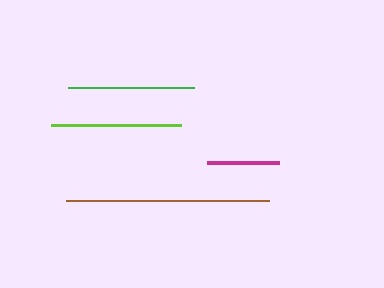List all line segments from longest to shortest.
From longest to shortest: brown, lime, green, magenta.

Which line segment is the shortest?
The magenta line is the shortest at approximately 72 pixels.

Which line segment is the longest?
The brown line is the longest at approximately 203 pixels.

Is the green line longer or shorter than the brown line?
The brown line is longer than the green line.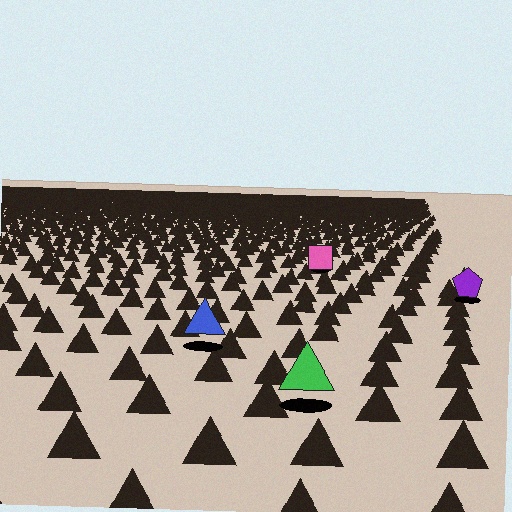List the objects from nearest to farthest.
From nearest to farthest: the green triangle, the blue triangle, the purple pentagon, the pink square.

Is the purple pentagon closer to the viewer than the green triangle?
No. The green triangle is closer — you can tell from the texture gradient: the ground texture is coarser near it.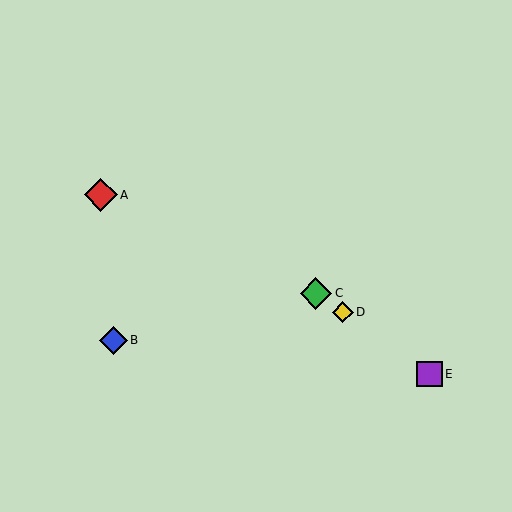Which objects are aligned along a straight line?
Objects C, D, E are aligned along a straight line.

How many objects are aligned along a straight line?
3 objects (C, D, E) are aligned along a straight line.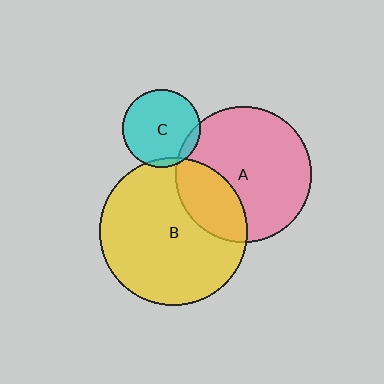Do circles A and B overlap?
Yes.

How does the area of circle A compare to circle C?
Approximately 3.1 times.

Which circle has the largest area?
Circle B (yellow).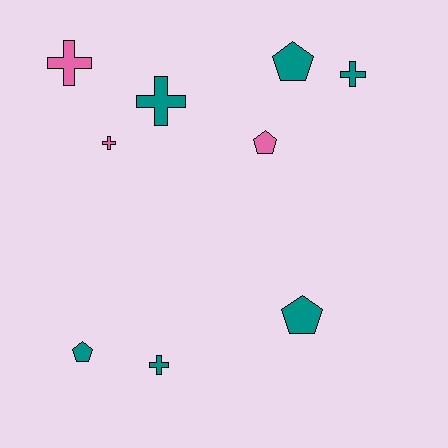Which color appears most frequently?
Teal, with 6 objects.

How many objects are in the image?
There are 9 objects.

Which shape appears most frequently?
Cross, with 5 objects.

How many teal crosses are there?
There are 3 teal crosses.